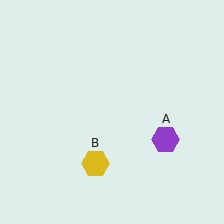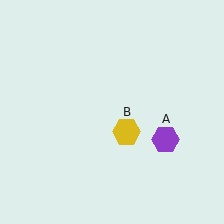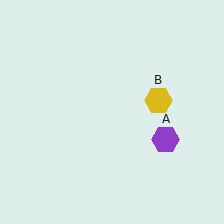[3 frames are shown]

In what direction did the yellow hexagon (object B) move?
The yellow hexagon (object B) moved up and to the right.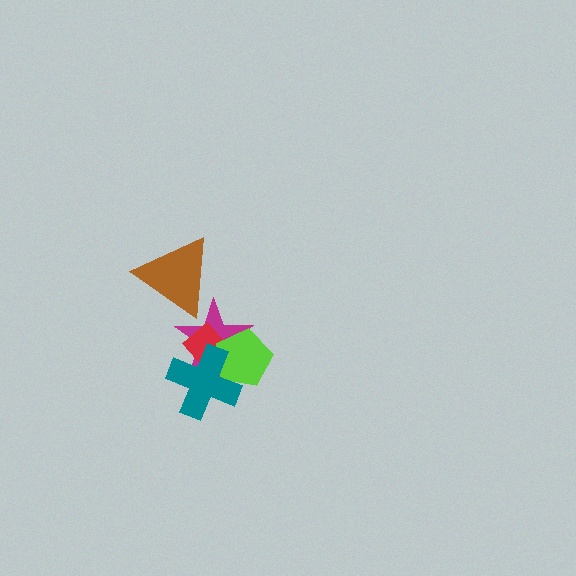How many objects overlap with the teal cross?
3 objects overlap with the teal cross.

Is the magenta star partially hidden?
Yes, it is partially covered by another shape.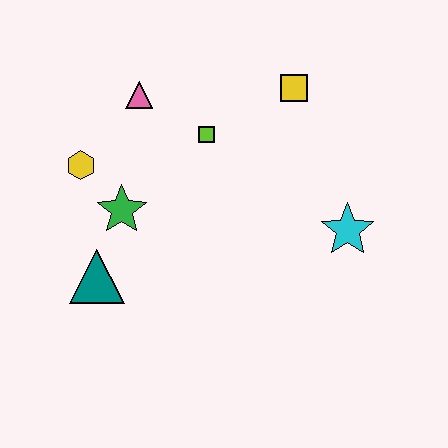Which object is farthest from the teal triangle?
The yellow square is farthest from the teal triangle.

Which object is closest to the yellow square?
The lime square is closest to the yellow square.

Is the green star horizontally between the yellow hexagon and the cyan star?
Yes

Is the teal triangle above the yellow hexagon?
No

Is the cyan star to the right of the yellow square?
Yes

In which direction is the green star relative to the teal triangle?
The green star is above the teal triangle.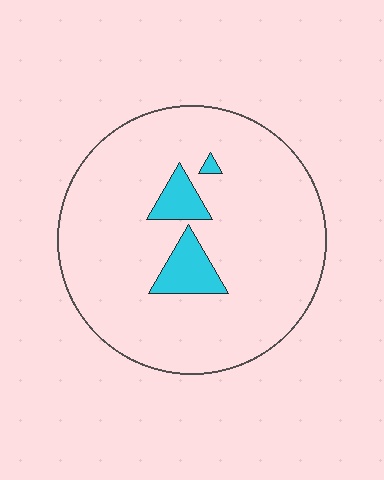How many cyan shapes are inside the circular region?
3.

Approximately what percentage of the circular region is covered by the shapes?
Approximately 10%.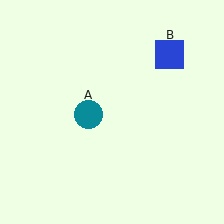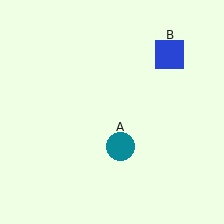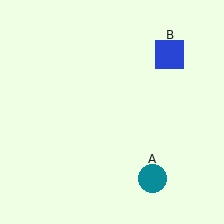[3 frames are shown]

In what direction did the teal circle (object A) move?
The teal circle (object A) moved down and to the right.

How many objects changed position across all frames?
1 object changed position: teal circle (object A).